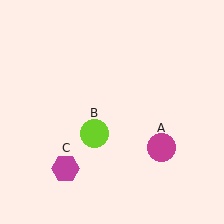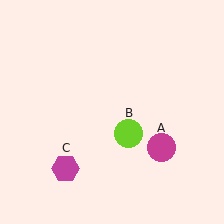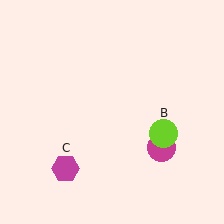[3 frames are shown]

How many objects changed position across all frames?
1 object changed position: lime circle (object B).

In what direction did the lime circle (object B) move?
The lime circle (object B) moved right.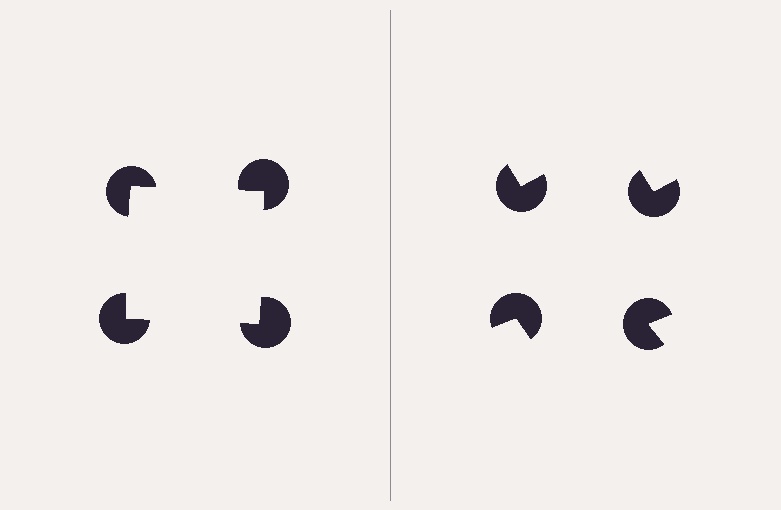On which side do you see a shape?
An illusory square appears on the left side. On the right side the wedge cuts are rotated, so no coherent shape forms.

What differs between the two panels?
The pac-man discs are positioned identically on both sides; only the wedge orientations differ. On the left they align to a square; on the right they are misaligned.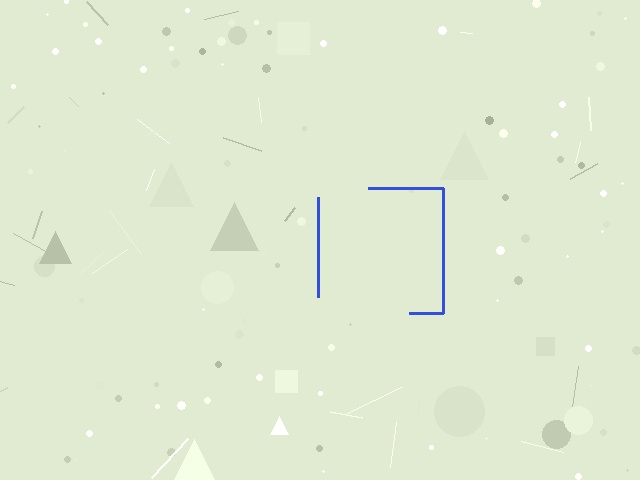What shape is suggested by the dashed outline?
The dashed outline suggests a square.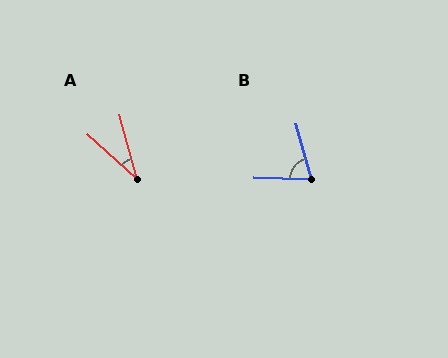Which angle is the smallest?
A, at approximately 33 degrees.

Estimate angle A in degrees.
Approximately 33 degrees.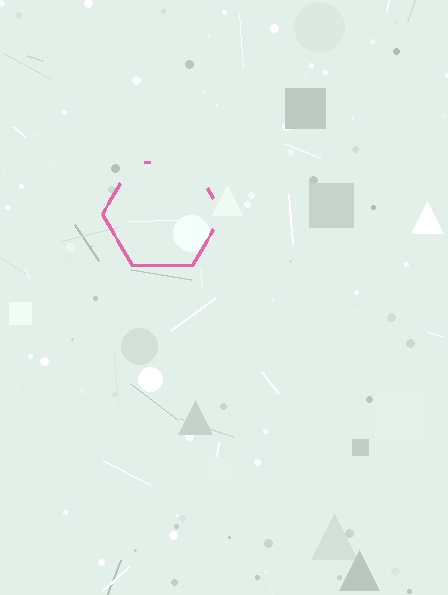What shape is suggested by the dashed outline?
The dashed outline suggests a hexagon.